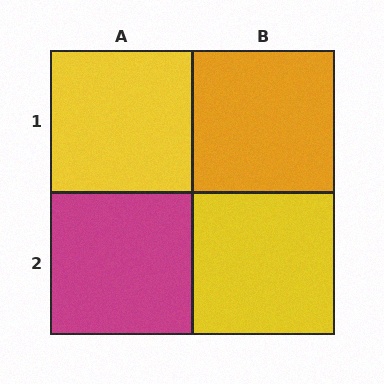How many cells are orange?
1 cell is orange.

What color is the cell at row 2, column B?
Yellow.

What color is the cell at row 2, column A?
Magenta.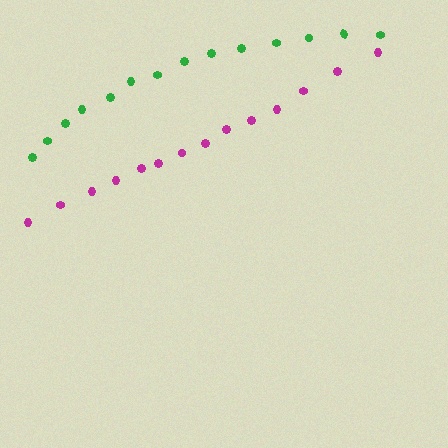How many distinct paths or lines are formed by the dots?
There are 2 distinct paths.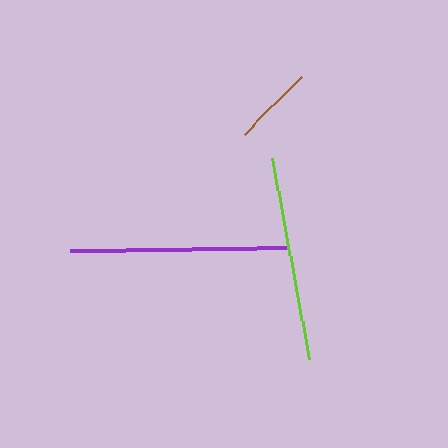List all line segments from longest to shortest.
From longest to shortest: purple, lime, brown.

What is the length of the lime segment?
The lime segment is approximately 204 pixels long.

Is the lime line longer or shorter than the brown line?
The lime line is longer than the brown line.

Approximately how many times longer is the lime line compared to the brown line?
The lime line is approximately 2.5 times the length of the brown line.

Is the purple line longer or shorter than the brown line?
The purple line is longer than the brown line.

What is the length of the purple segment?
The purple segment is approximately 219 pixels long.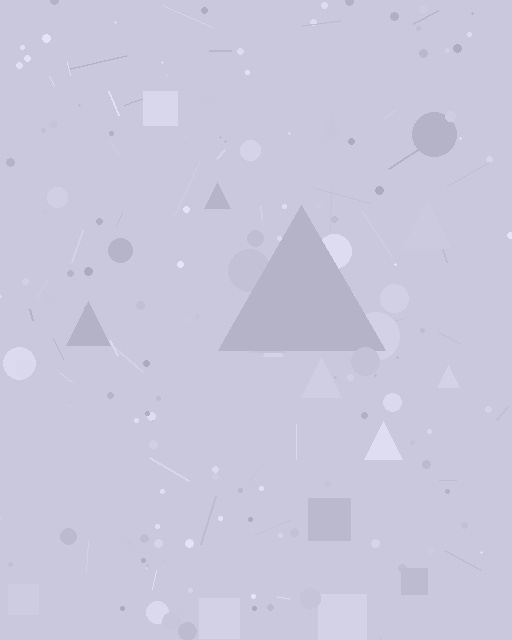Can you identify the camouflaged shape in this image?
The camouflaged shape is a triangle.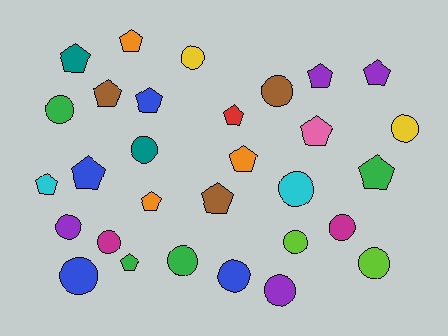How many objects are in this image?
There are 30 objects.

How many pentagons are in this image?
There are 15 pentagons.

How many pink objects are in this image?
There is 1 pink object.